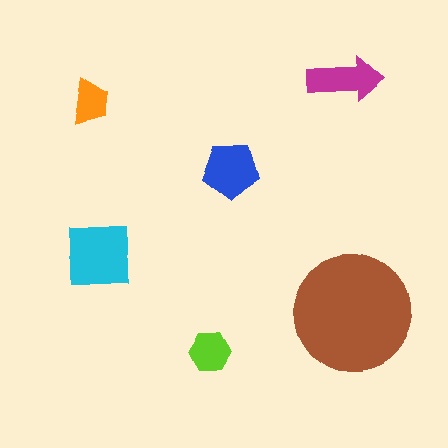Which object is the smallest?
The orange trapezoid.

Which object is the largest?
The brown circle.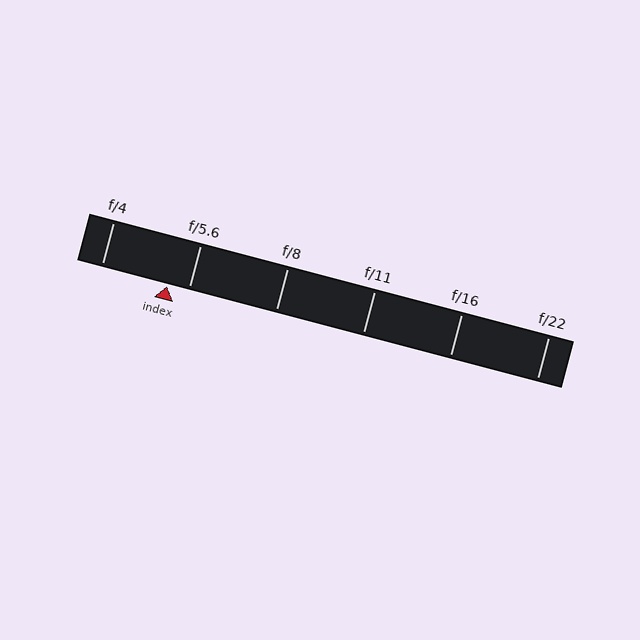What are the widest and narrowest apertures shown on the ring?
The widest aperture shown is f/4 and the narrowest is f/22.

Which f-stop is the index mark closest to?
The index mark is closest to f/5.6.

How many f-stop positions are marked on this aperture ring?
There are 6 f-stop positions marked.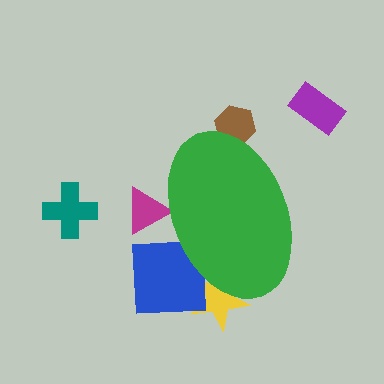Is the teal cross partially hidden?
No, the teal cross is fully visible.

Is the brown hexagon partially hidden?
Yes, the brown hexagon is partially hidden behind the green ellipse.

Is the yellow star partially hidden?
Yes, the yellow star is partially hidden behind the green ellipse.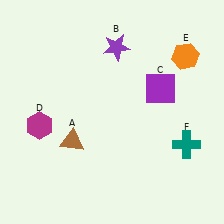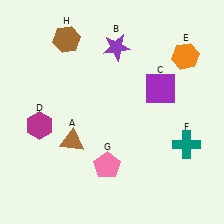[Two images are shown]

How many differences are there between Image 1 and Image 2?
There are 2 differences between the two images.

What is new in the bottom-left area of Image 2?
A pink pentagon (G) was added in the bottom-left area of Image 2.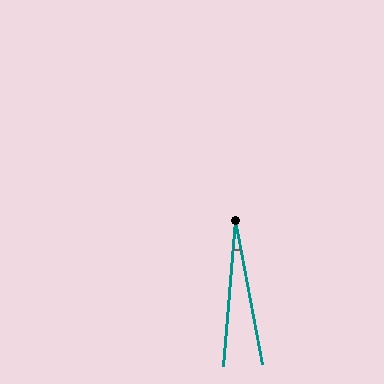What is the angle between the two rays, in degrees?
Approximately 15 degrees.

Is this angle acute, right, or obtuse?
It is acute.